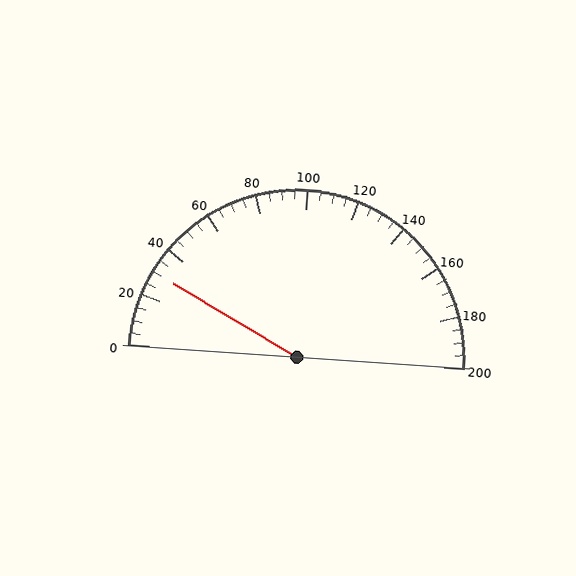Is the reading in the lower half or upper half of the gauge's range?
The reading is in the lower half of the range (0 to 200).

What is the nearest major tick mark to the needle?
The nearest major tick mark is 40.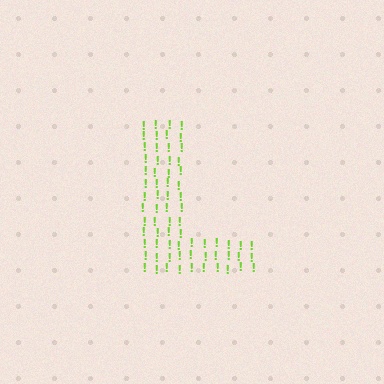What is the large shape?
The large shape is the letter L.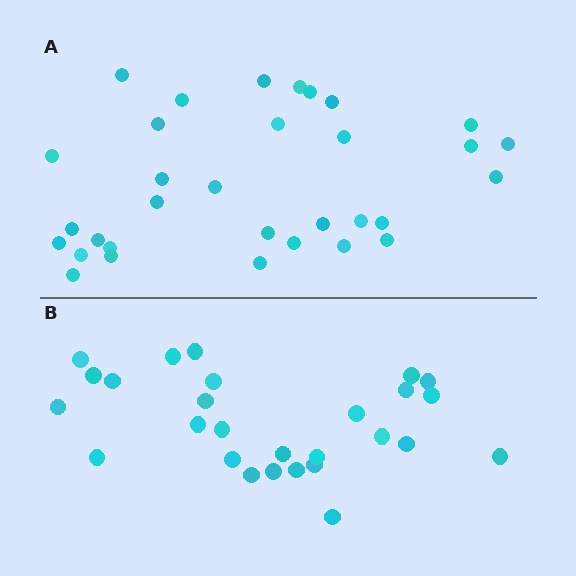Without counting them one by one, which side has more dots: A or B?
Region A (the top region) has more dots.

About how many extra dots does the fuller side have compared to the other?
Region A has about 5 more dots than region B.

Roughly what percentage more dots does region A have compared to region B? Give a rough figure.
About 20% more.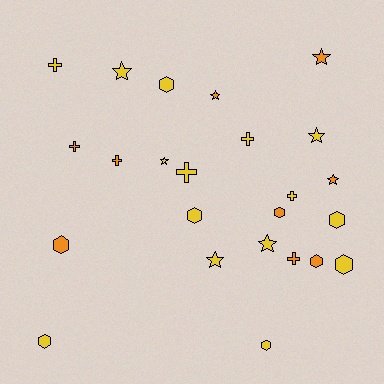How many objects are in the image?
There are 24 objects.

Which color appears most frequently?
Yellow, with 15 objects.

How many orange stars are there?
There are 3 orange stars.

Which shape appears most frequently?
Hexagon, with 9 objects.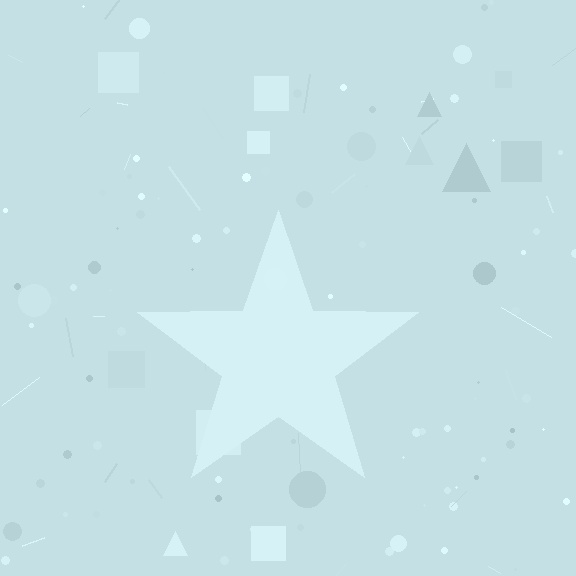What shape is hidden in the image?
A star is hidden in the image.